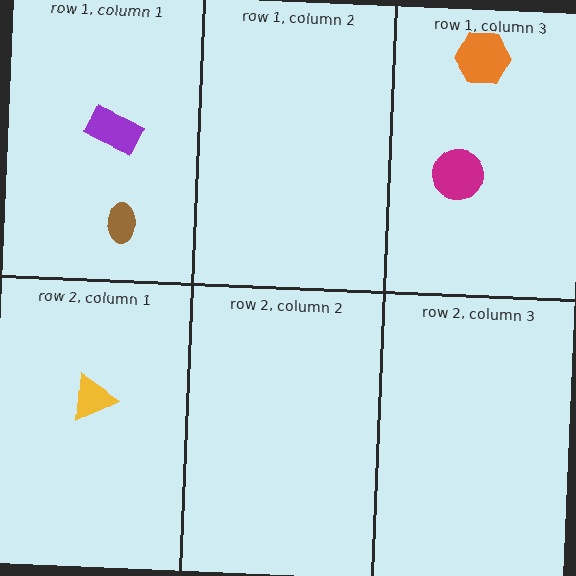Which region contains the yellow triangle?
The row 2, column 1 region.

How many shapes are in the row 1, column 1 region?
2.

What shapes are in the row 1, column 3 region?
The orange hexagon, the magenta circle.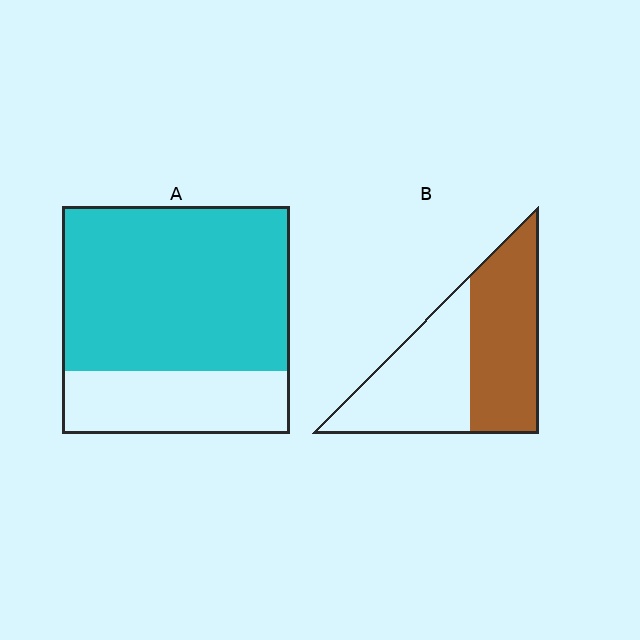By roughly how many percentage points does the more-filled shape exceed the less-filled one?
By roughly 20 percentage points (A over B).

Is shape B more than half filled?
Roughly half.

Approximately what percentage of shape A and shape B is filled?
A is approximately 70% and B is approximately 50%.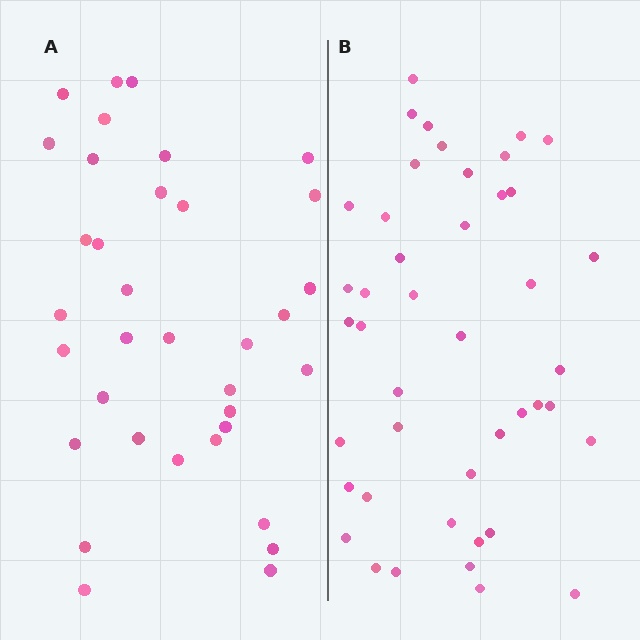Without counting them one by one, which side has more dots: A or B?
Region B (the right region) has more dots.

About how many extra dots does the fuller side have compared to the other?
Region B has roughly 8 or so more dots than region A.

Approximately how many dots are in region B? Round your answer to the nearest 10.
About 40 dots. (The exact count is 44, which rounds to 40.)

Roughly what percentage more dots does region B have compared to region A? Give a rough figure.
About 25% more.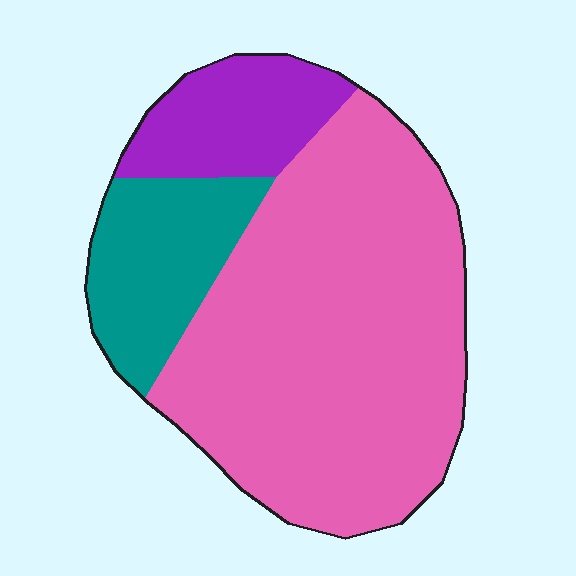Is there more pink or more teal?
Pink.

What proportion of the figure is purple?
Purple covers about 15% of the figure.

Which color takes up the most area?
Pink, at roughly 70%.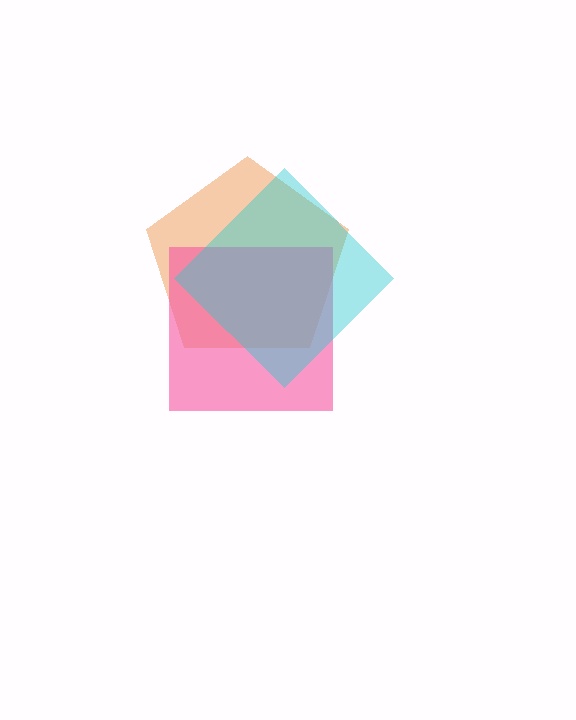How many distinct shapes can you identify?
There are 3 distinct shapes: an orange pentagon, a pink square, a cyan diamond.